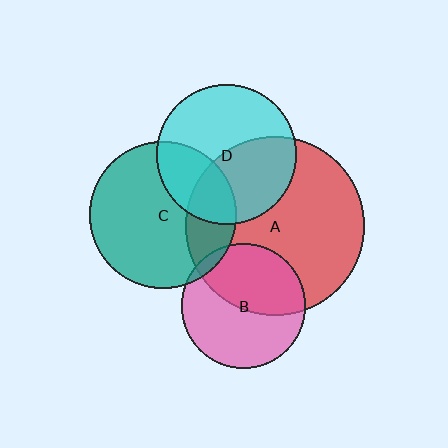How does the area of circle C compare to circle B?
Approximately 1.4 times.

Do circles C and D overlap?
Yes.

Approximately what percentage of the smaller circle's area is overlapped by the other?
Approximately 30%.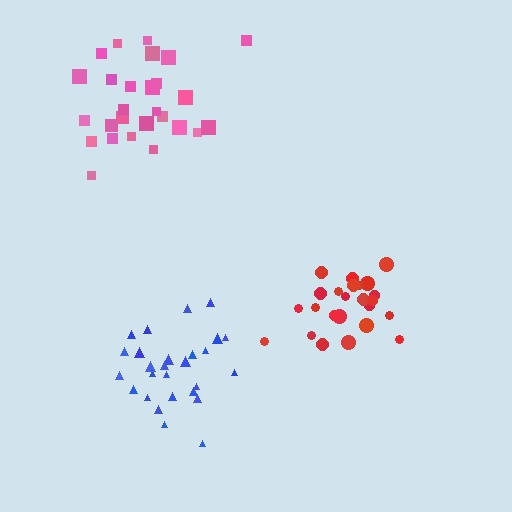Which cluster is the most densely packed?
Blue.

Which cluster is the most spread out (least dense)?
Pink.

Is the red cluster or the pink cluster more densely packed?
Red.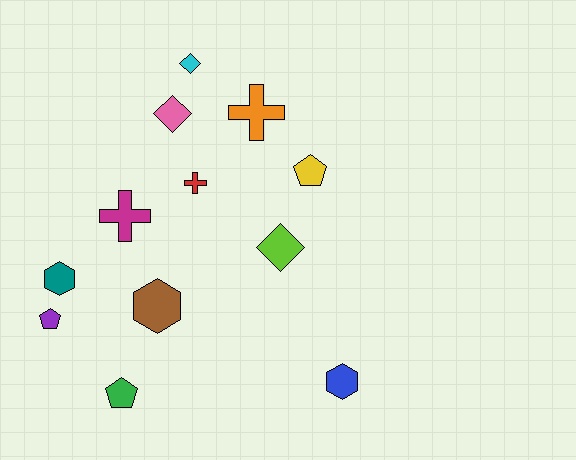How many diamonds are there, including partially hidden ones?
There are 3 diamonds.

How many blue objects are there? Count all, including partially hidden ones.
There is 1 blue object.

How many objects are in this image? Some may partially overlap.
There are 12 objects.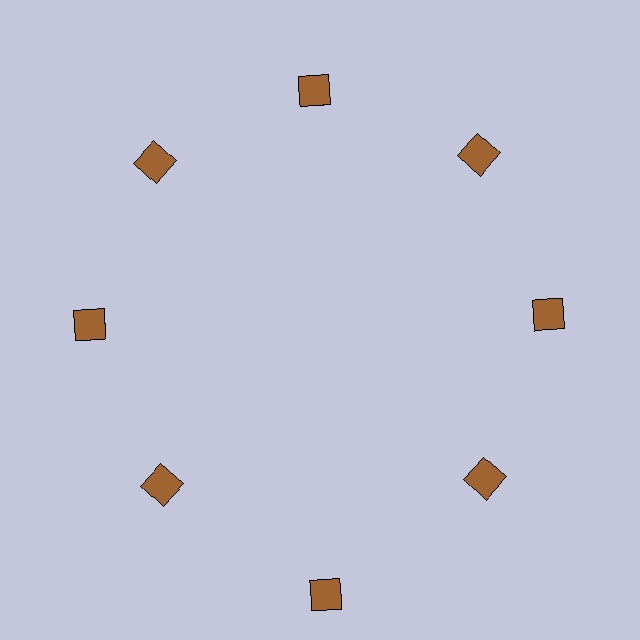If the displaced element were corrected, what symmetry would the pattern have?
It would have 8-fold rotational symmetry — the pattern would map onto itself every 45 degrees.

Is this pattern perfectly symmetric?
No. The 8 brown squares are arranged in a ring, but one element near the 6 o'clock position is pushed outward from the center, breaking the 8-fold rotational symmetry.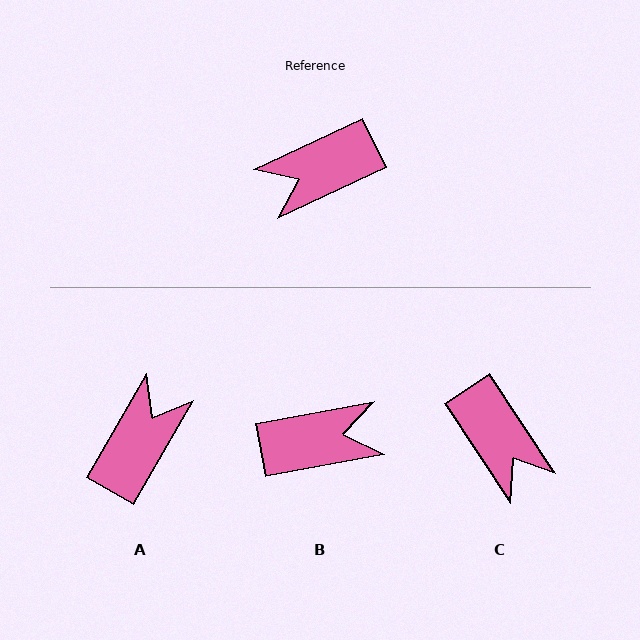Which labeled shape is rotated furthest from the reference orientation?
B, about 166 degrees away.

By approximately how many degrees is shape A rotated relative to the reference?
Approximately 145 degrees clockwise.